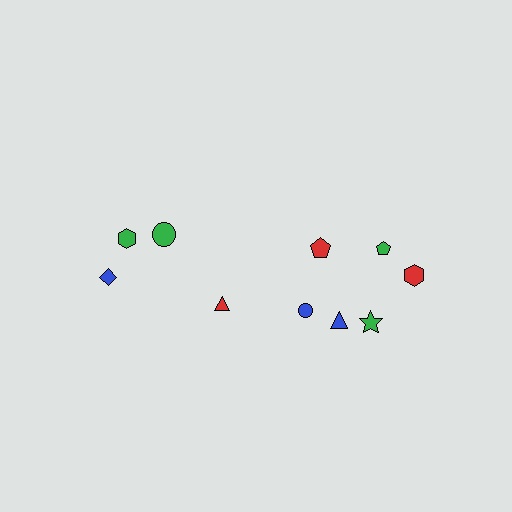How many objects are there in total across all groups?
There are 10 objects.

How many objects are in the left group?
There are 4 objects.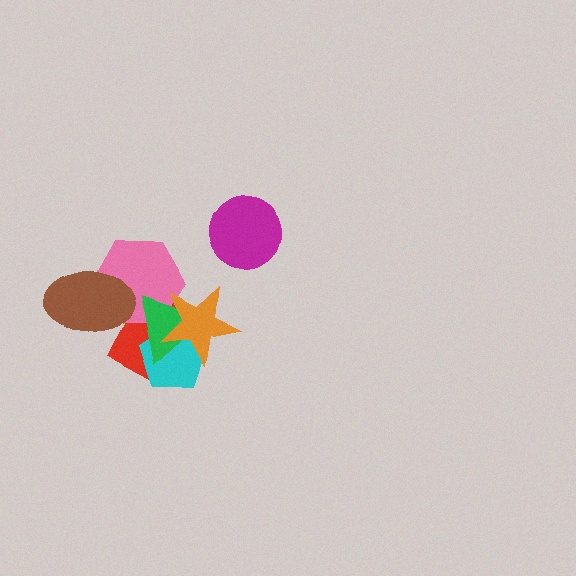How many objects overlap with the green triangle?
4 objects overlap with the green triangle.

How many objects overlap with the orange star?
4 objects overlap with the orange star.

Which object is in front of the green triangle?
The orange star is in front of the green triangle.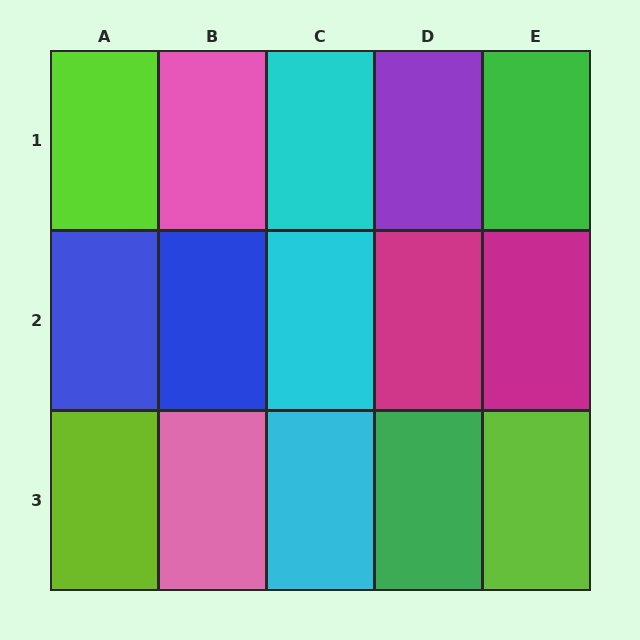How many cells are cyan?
3 cells are cyan.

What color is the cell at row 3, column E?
Lime.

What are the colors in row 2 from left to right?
Blue, blue, cyan, magenta, magenta.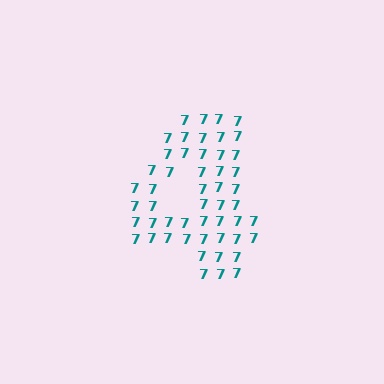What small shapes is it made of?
It is made of small digit 7's.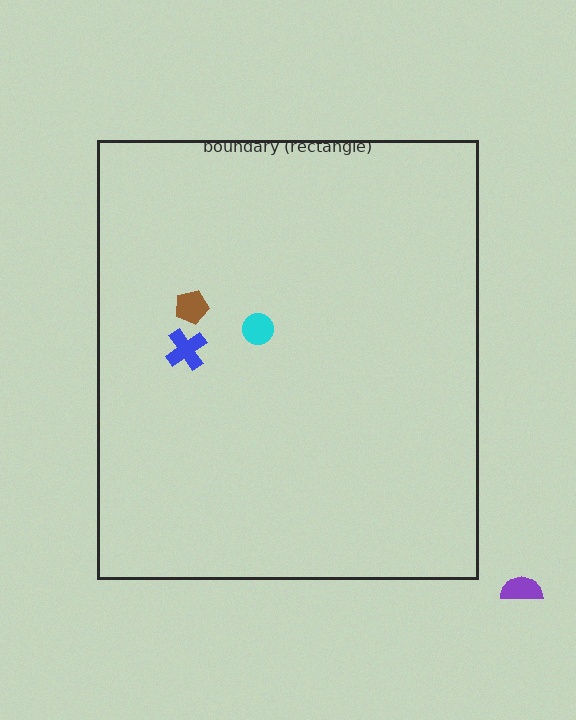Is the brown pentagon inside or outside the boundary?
Inside.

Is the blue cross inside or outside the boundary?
Inside.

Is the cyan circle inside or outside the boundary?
Inside.